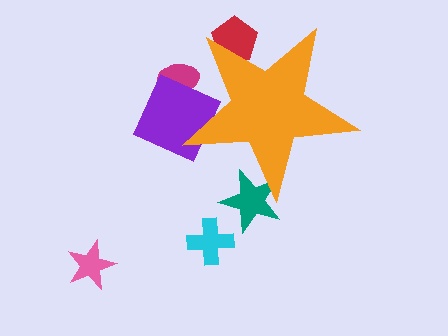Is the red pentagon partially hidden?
Yes, the red pentagon is partially hidden behind the orange star.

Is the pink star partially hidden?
No, the pink star is fully visible.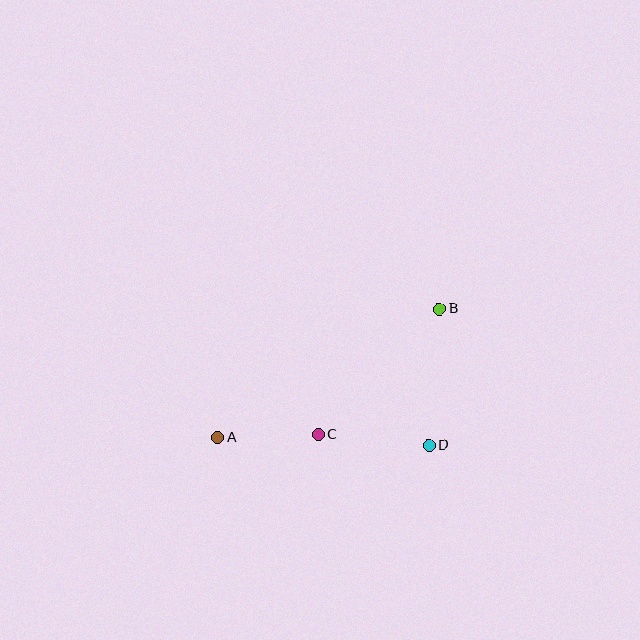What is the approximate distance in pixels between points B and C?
The distance between B and C is approximately 174 pixels.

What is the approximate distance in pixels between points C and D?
The distance between C and D is approximately 111 pixels.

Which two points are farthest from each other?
Points A and B are farthest from each other.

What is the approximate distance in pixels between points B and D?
The distance between B and D is approximately 137 pixels.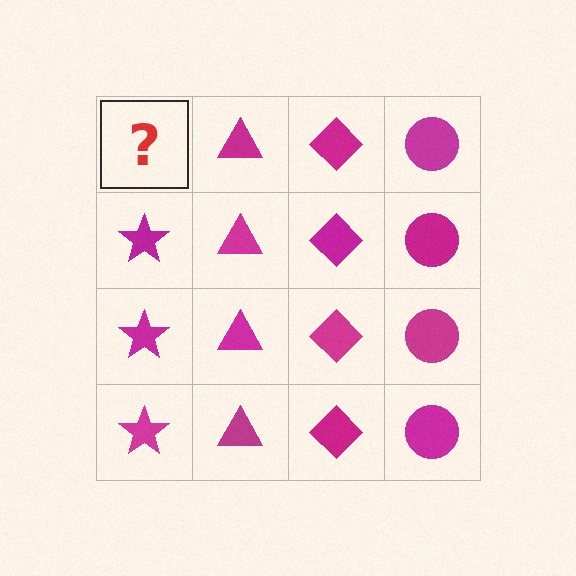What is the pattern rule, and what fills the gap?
The rule is that each column has a consistent shape. The gap should be filled with a magenta star.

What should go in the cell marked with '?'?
The missing cell should contain a magenta star.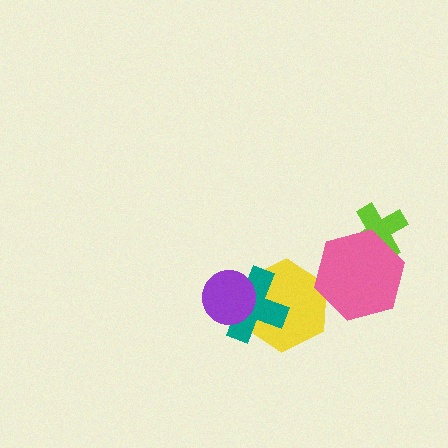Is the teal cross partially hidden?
Yes, it is partially covered by another shape.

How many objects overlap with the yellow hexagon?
3 objects overlap with the yellow hexagon.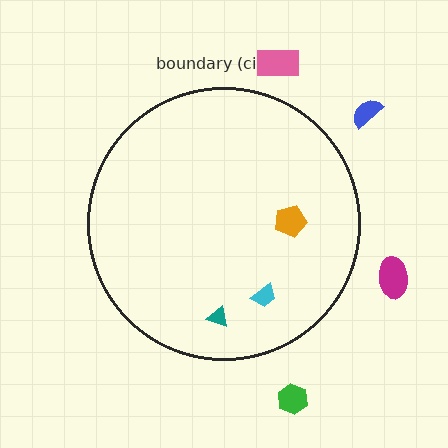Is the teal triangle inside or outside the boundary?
Inside.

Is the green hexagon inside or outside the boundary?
Outside.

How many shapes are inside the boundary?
3 inside, 4 outside.